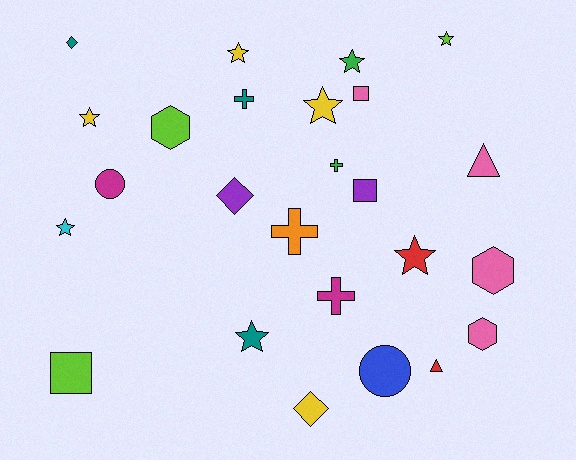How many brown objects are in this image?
There are no brown objects.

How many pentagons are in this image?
There are no pentagons.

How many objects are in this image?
There are 25 objects.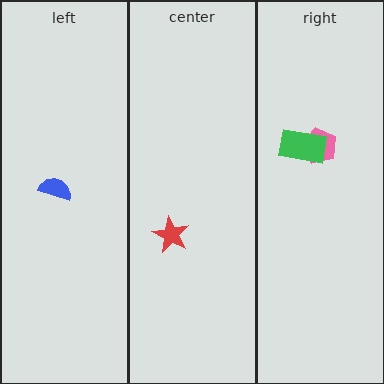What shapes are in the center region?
The red star.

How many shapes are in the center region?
1.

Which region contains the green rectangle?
The right region.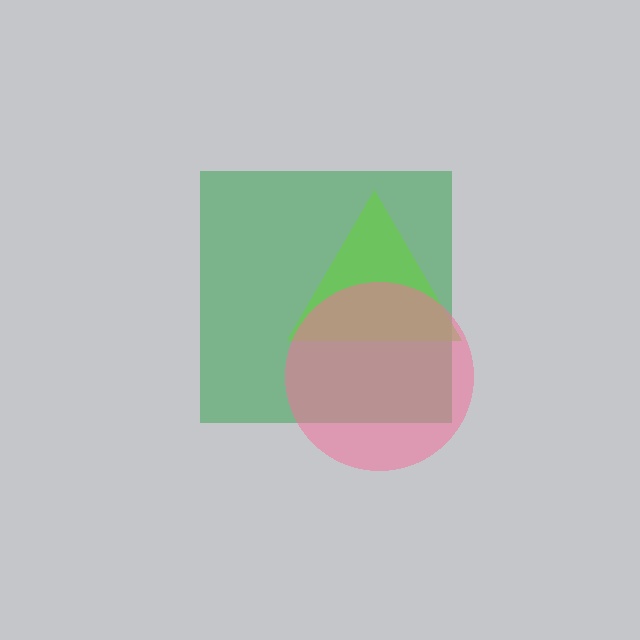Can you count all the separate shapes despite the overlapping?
Yes, there are 3 separate shapes.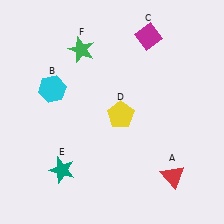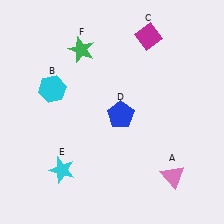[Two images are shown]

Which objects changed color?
A changed from red to pink. D changed from yellow to blue. E changed from teal to cyan.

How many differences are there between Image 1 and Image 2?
There are 3 differences between the two images.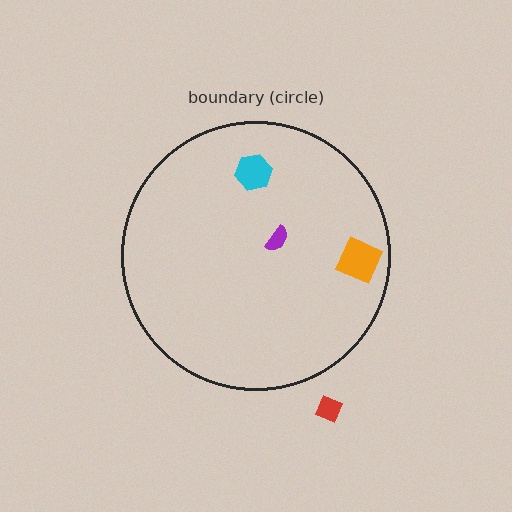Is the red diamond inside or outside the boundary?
Outside.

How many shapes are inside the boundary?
3 inside, 1 outside.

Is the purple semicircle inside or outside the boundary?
Inside.